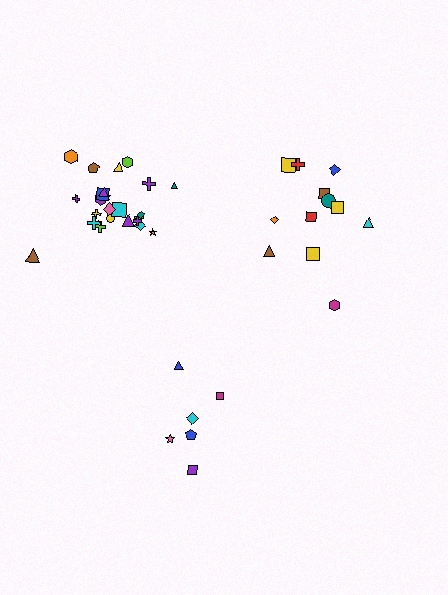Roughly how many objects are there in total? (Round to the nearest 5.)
Roughly 45 objects in total.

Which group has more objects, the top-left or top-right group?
The top-left group.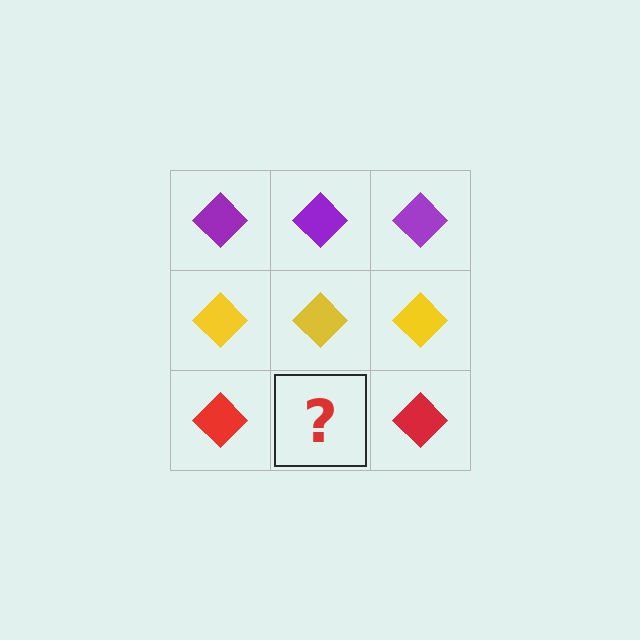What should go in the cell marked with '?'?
The missing cell should contain a red diamond.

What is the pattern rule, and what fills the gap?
The rule is that each row has a consistent color. The gap should be filled with a red diamond.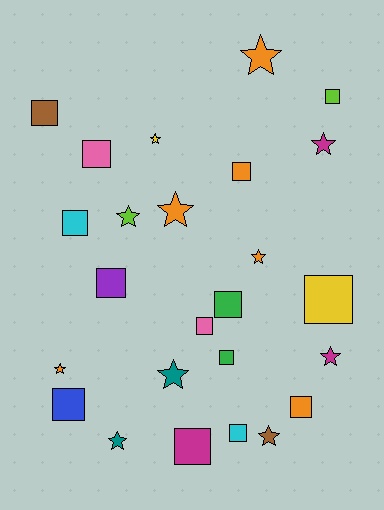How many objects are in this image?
There are 25 objects.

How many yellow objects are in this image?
There are 2 yellow objects.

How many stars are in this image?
There are 11 stars.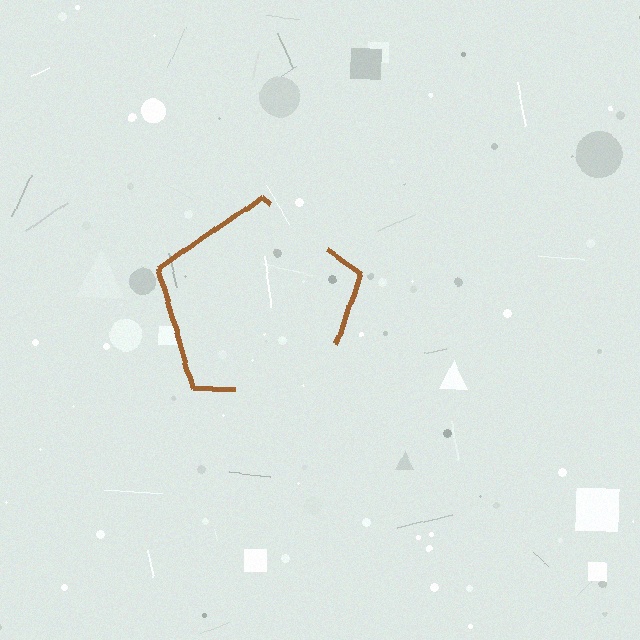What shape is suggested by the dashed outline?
The dashed outline suggests a pentagon.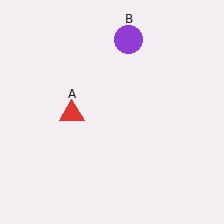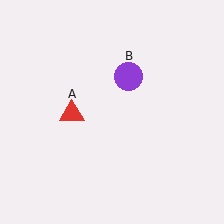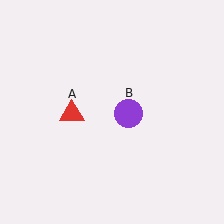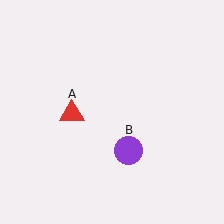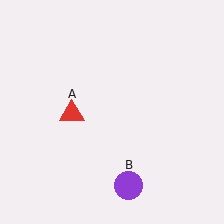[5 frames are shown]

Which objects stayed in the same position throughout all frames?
Red triangle (object A) remained stationary.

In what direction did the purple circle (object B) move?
The purple circle (object B) moved down.